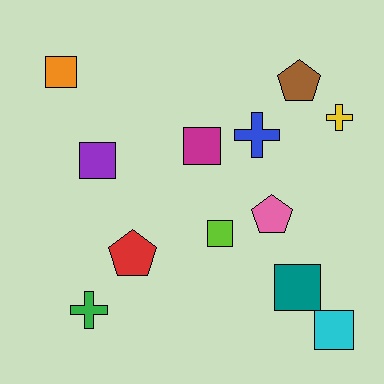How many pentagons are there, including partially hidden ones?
There are 3 pentagons.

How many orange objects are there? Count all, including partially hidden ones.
There is 1 orange object.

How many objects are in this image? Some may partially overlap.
There are 12 objects.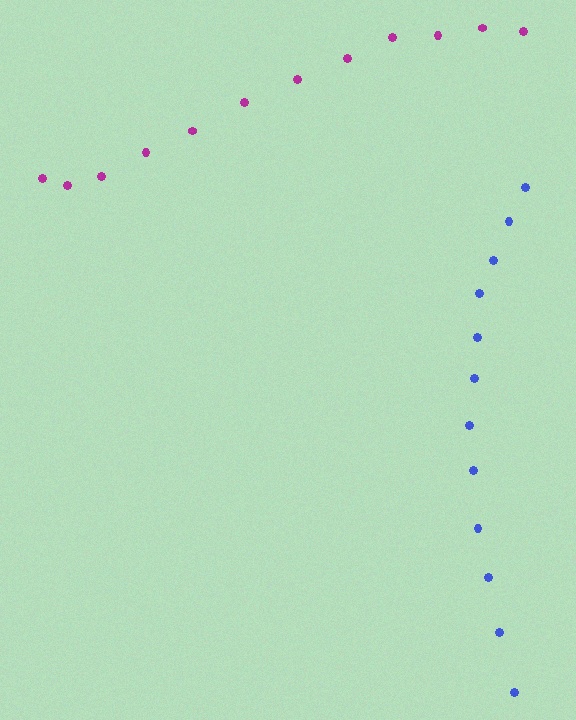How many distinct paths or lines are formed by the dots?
There are 2 distinct paths.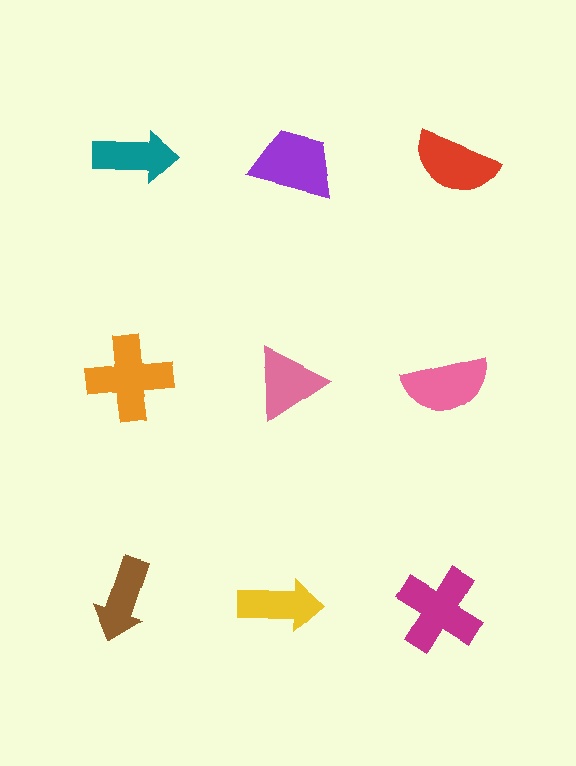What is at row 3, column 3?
A magenta cross.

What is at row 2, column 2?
A pink triangle.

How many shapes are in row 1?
3 shapes.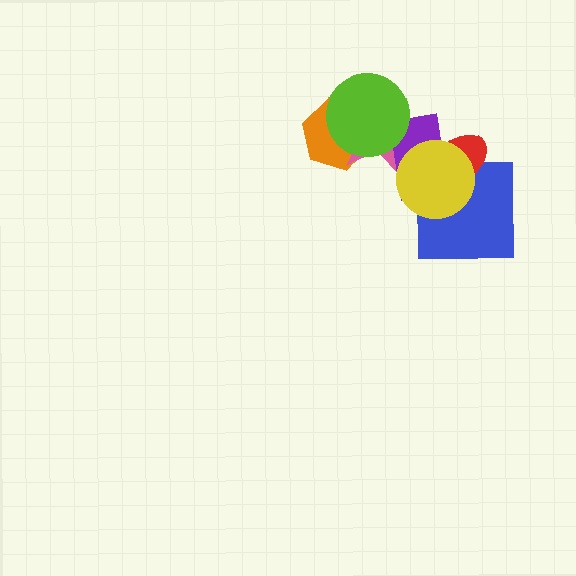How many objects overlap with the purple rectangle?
5 objects overlap with the purple rectangle.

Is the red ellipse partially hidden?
Yes, it is partially covered by another shape.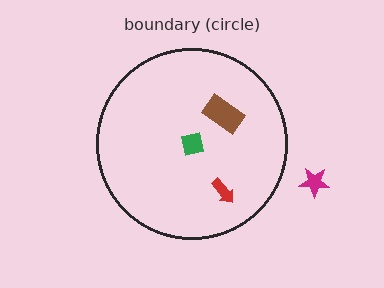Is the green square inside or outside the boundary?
Inside.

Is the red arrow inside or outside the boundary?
Inside.